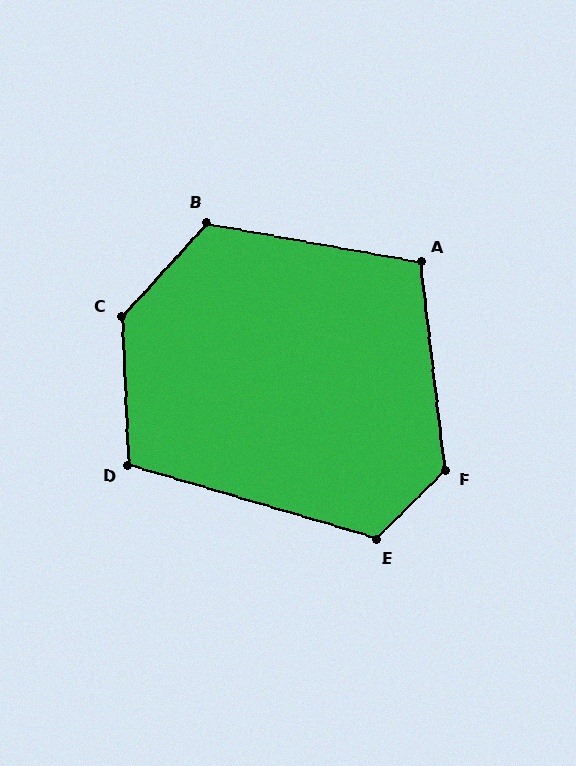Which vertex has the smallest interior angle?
A, at approximately 107 degrees.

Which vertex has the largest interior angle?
C, at approximately 135 degrees.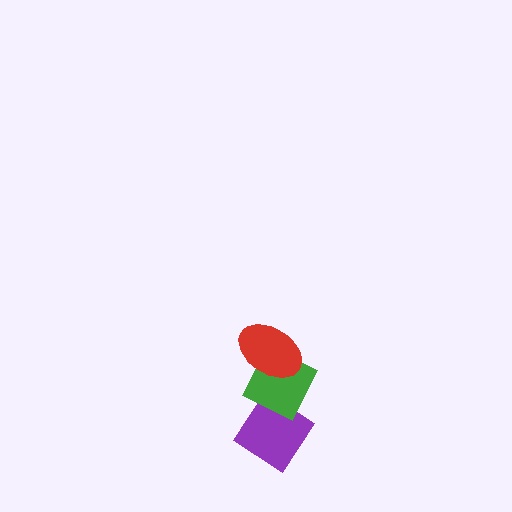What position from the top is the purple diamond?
The purple diamond is 3rd from the top.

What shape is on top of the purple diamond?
The green diamond is on top of the purple diamond.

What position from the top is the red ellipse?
The red ellipse is 1st from the top.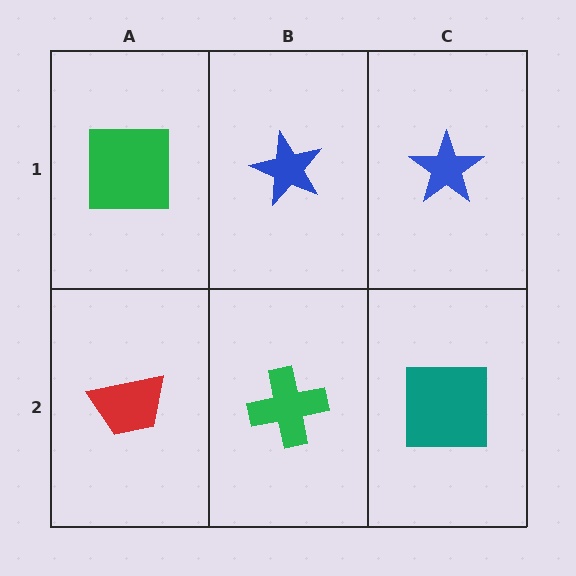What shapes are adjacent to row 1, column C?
A teal square (row 2, column C), a blue star (row 1, column B).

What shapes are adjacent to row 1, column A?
A red trapezoid (row 2, column A), a blue star (row 1, column B).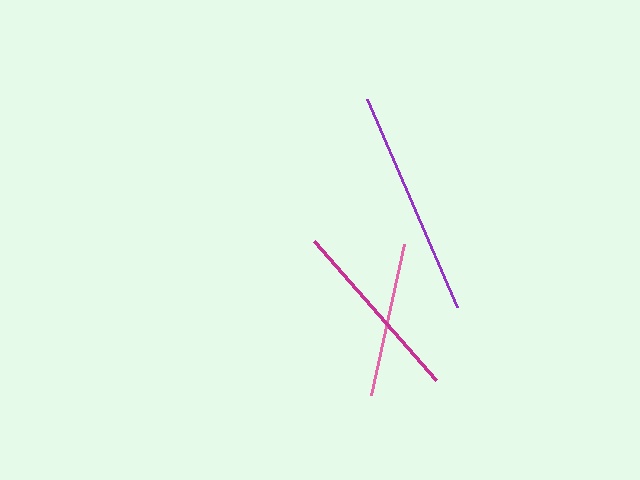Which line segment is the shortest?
The pink line is the shortest at approximately 154 pixels.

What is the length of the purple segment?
The purple segment is approximately 227 pixels long.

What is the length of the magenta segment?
The magenta segment is approximately 185 pixels long.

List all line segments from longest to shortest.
From longest to shortest: purple, magenta, pink.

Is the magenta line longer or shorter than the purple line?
The purple line is longer than the magenta line.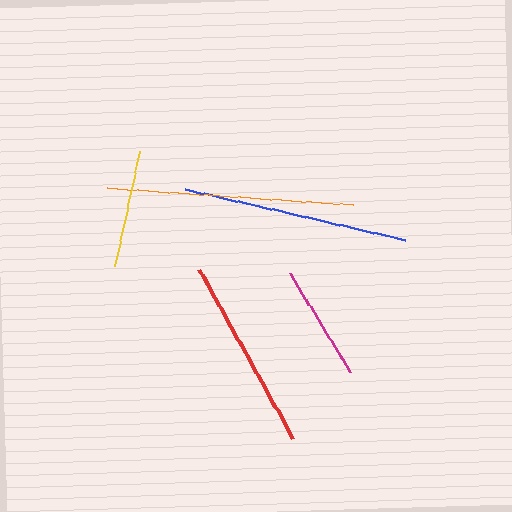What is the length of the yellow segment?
The yellow segment is approximately 117 pixels long.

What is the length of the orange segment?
The orange segment is approximately 246 pixels long.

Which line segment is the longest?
The orange line is the longest at approximately 246 pixels.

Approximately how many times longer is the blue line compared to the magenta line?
The blue line is approximately 1.9 times the length of the magenta line.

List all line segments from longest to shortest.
From longest to shortest: orange, blue, red, yellow, magenta.